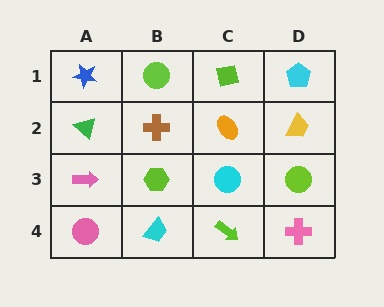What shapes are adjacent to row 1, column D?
A yellow trapezoid (row 2, column D), a lime square (row 1, column C).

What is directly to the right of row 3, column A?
A lime hexagon.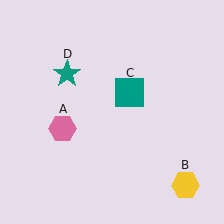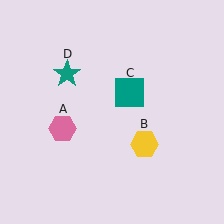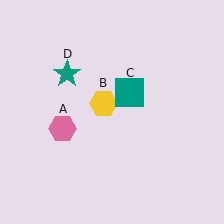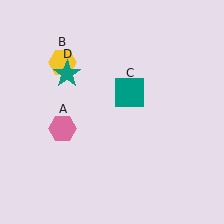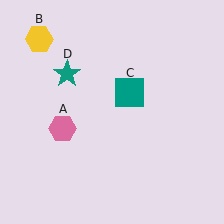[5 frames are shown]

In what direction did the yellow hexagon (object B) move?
The yellow hexagon (object B) moved up and to the left.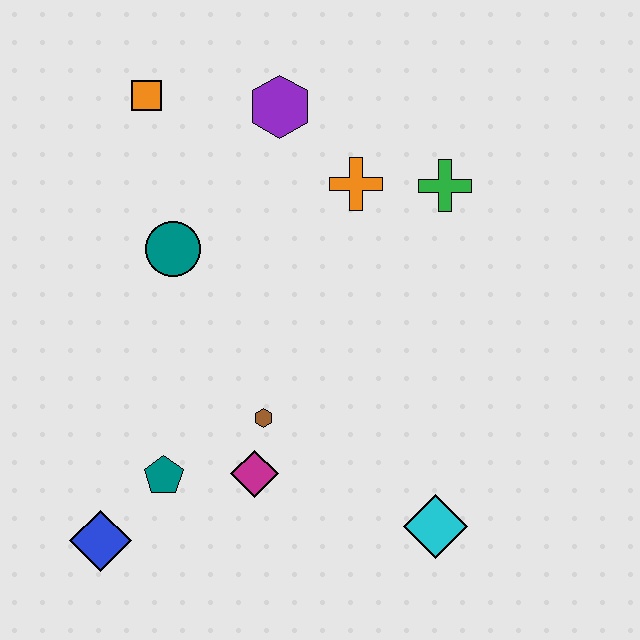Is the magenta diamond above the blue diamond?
Yes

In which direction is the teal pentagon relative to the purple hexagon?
The teal pentagon is below the purple hexagon.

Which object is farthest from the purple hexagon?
The blue diamond is farthest from the purple hexagon.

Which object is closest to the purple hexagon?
The orange cross is closest to the purple hexagon.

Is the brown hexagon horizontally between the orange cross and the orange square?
Yes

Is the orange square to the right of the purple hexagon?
No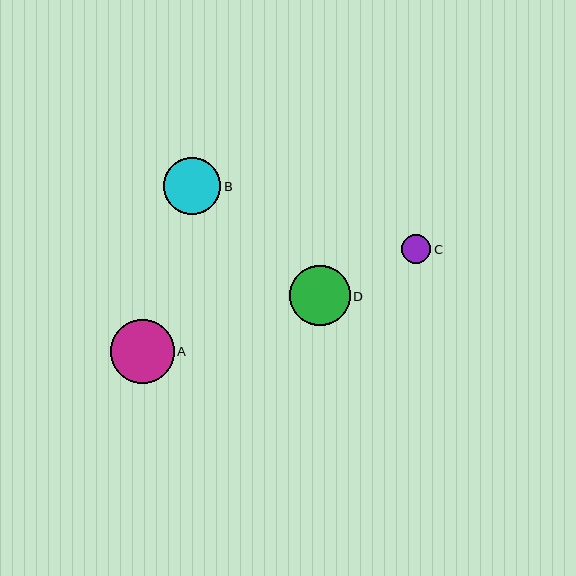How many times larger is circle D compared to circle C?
Circle D is approximately 2.1 times the size of circle C.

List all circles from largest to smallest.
From largest to smallest: A, D, B, C.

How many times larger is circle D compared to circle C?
Circle D is approximately 2.1 times the size of circle C.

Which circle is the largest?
Circle A is the largest with a size of approximately 63 pixels.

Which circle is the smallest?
Circle C is the smallest with a size of approximately 29 pixels.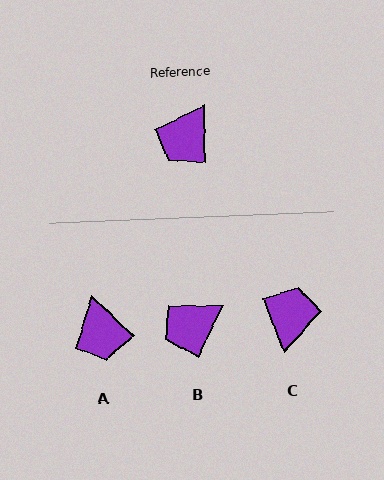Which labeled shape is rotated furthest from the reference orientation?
C, about 160 degrees away.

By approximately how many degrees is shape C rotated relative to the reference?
Approximately 160 degrees clockwise.